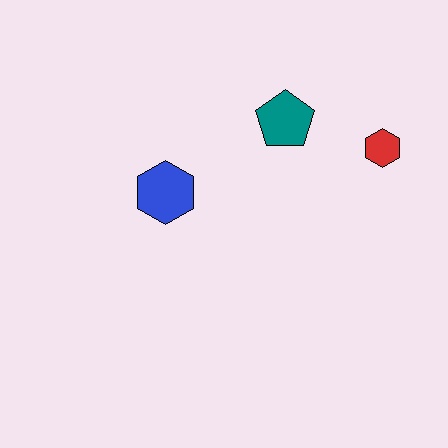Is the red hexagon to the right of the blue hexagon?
Yes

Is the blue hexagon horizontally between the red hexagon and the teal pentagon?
No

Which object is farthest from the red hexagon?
The blue hexagon is farthest from the red hexagon.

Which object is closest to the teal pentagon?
The red hexagon is closest to the teal pentagon.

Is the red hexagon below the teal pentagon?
Yes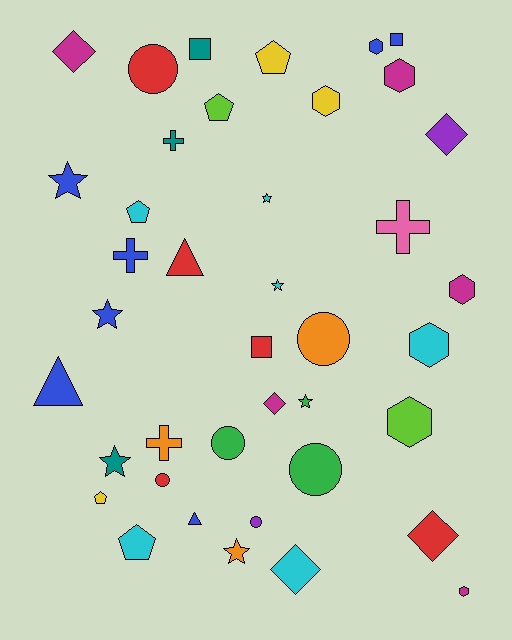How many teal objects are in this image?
There are 3 teal objects.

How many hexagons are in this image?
There are 7 hexagons.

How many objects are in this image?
There are 40 objects.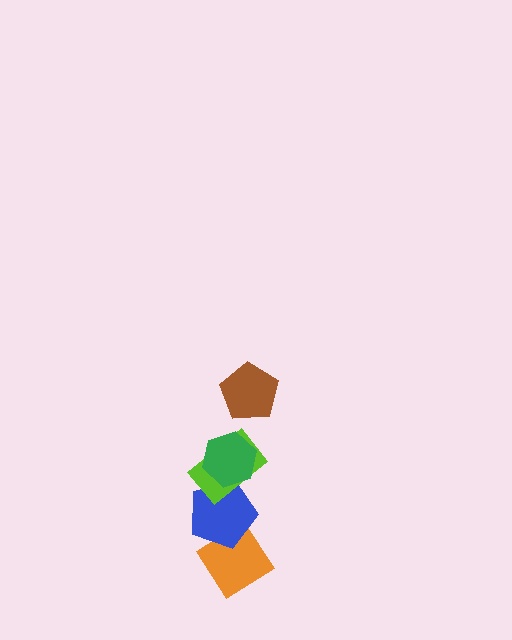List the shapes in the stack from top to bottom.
From top to bottom: the brown pentagon, the green hexagon, the lime rectangle, the blue pentagon, the orange diamond.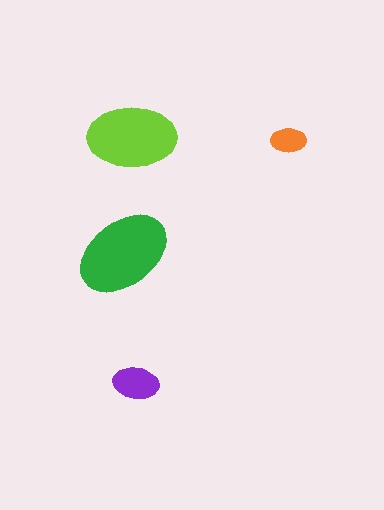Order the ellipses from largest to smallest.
the green one, the lime one, the purple one, the orange one.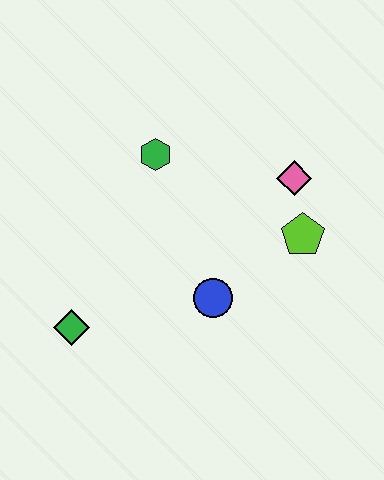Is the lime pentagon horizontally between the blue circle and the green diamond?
No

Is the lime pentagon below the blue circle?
No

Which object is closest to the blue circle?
The lime pentagon is closest to the blue circle.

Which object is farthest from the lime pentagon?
The green diamond is farthest from the lime pentagon.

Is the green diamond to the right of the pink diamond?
No